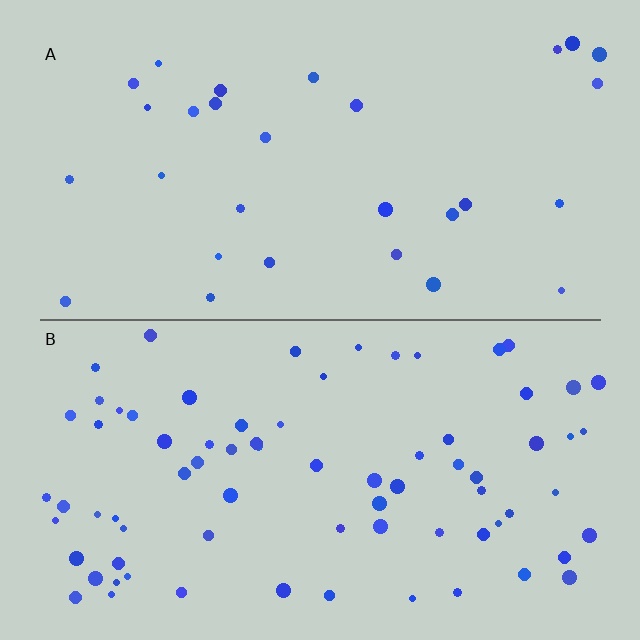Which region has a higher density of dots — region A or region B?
B (the bottom).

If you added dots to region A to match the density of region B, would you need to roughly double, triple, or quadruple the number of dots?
Approximately triple.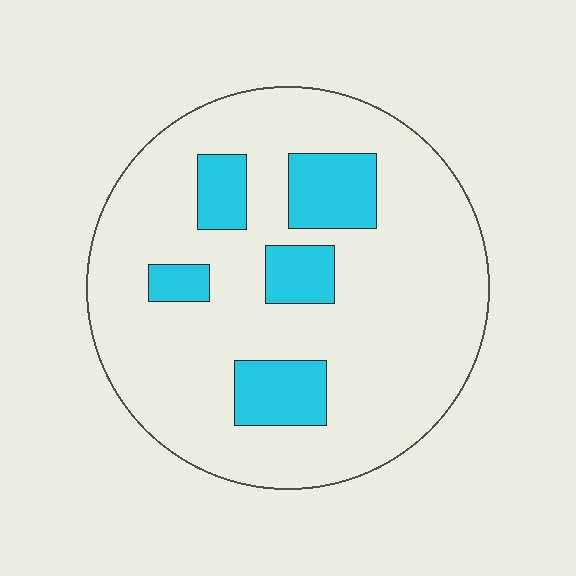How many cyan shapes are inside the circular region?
5.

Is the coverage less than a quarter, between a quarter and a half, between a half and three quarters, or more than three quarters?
Less than a quarter.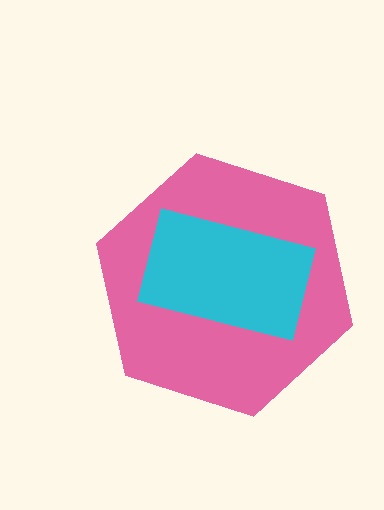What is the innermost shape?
The cyan rectangle.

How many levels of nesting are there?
2.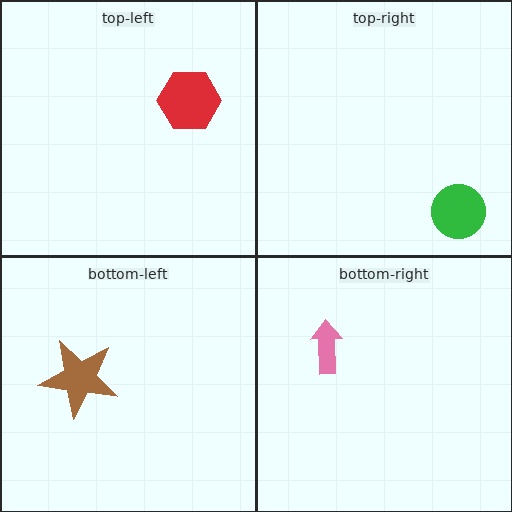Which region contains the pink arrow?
The bottom-right region.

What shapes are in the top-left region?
The red hexagon.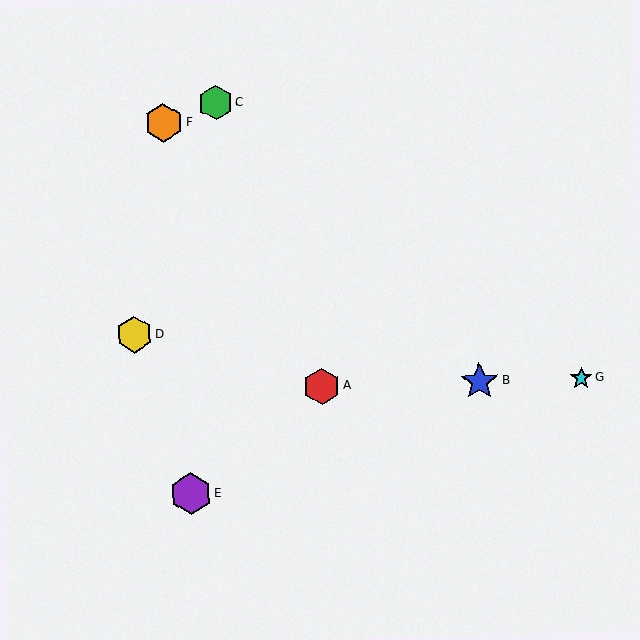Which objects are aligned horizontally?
Objects A, B, G are aligned horizontally.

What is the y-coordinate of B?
Object B is at y≈381.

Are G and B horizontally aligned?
Yes, both are at y≈378.